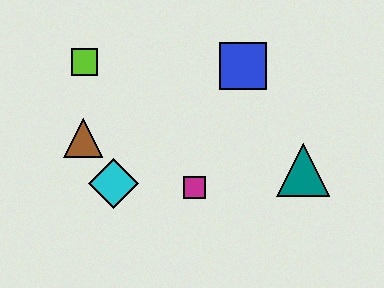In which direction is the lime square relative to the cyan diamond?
The lime square is above the cyan diamond.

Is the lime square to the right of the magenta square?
No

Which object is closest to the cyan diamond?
The brown triangle is closest to the cyan diamond.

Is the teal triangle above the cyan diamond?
Yes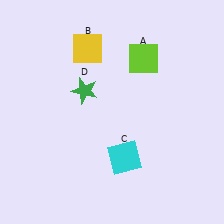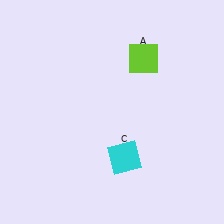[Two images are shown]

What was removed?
The yellow square (B), the green star (D) were removed in Image 2.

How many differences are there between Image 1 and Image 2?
There are 2 differences between the two images.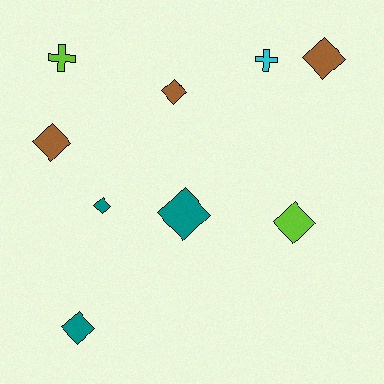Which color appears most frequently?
Teal, with 3 objects.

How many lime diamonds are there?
There is 1 lime diamond.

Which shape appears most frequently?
Diamond, with 7 objects.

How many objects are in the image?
There are 9 objects.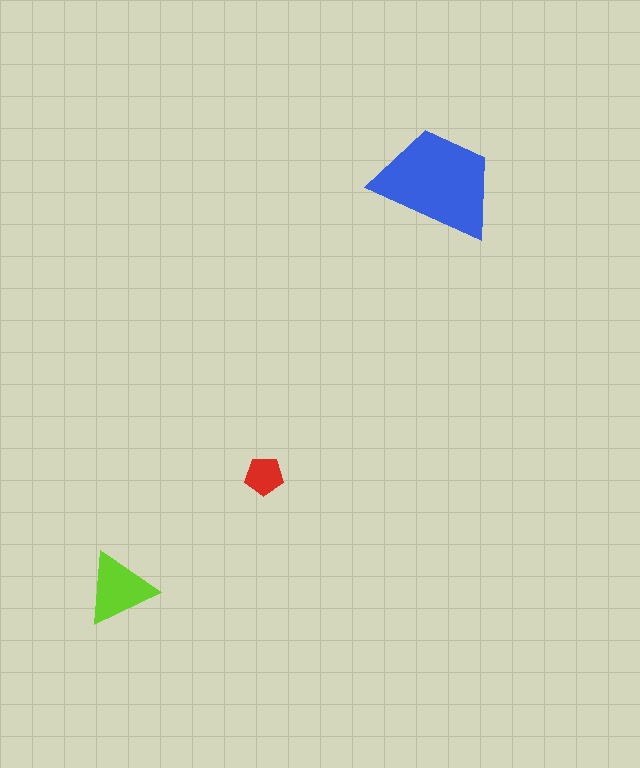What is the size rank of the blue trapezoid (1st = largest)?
1st.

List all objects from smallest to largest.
The red pentagon, the lime triangle, the blue trapezoid.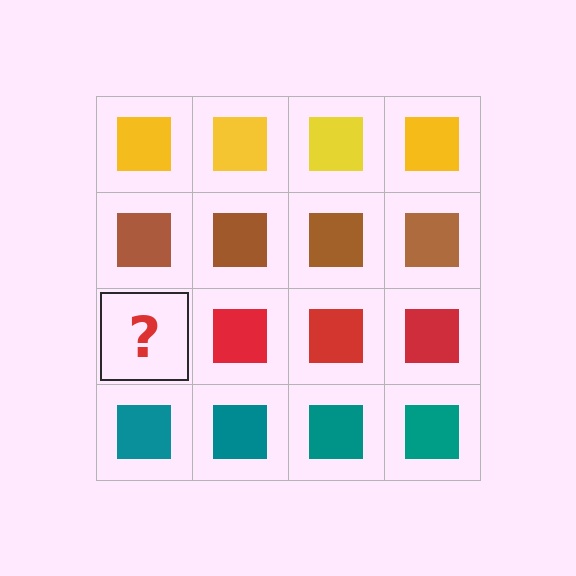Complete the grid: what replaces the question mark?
The question mark should be replaced with a red square.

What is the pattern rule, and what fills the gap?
The rule is that each row has a consistent color. The gap should be filled with a red square.